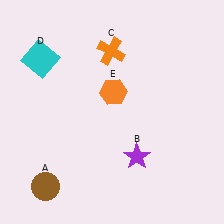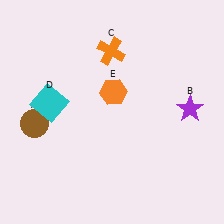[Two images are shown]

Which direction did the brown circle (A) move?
The brown circle (A) moved up.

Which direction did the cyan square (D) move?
The cyan square (D) moved down.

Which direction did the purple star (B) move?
The purple star (B) moved right.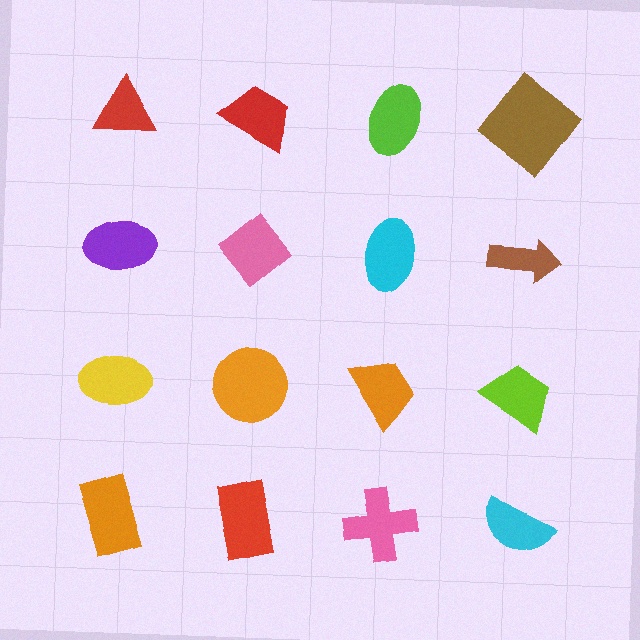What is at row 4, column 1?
An orange rectangle.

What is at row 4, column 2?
A red rectangle.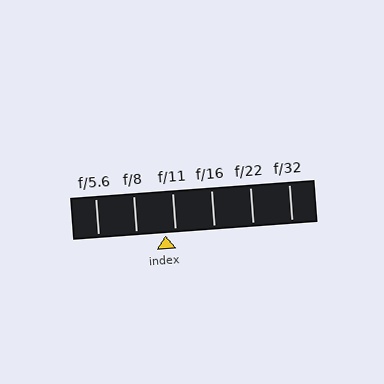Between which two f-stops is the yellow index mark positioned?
The index mark is between f/8 and f/11.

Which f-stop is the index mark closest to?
The index mark is closest to f/11.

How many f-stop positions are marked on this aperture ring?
There are 6 f-stop positions marked.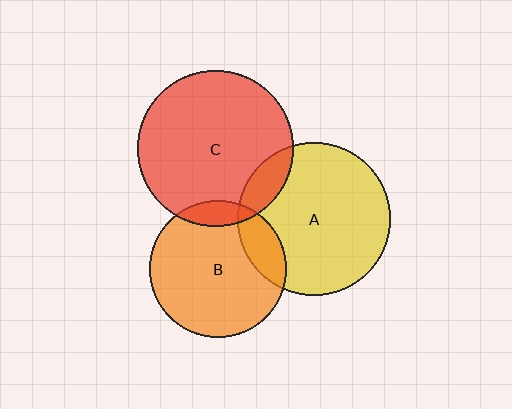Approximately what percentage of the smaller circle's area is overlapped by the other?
Approximately 10%.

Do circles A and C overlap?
Yes.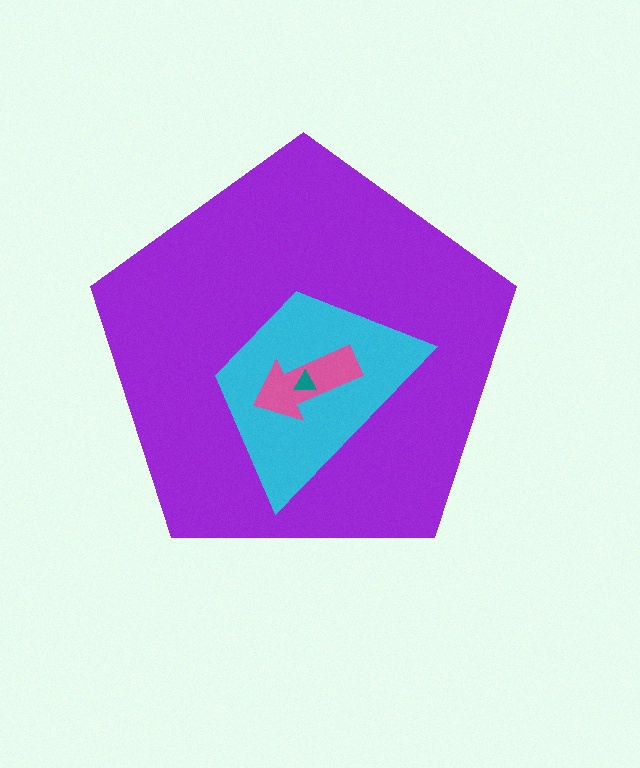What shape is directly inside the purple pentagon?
The cyan trapezoid.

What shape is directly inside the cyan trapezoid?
The pink arrow.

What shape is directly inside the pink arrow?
The teal triangle.